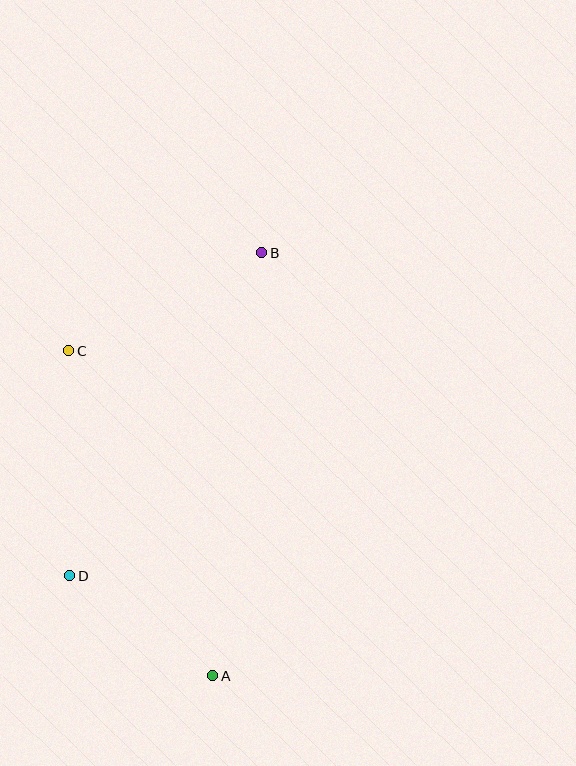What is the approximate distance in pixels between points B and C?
The distance between B and C is approximately 216 pixels.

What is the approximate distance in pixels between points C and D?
The distance between C and D is approximately 225 pixels.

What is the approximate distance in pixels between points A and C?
The distance between A and C is approximately 355 pixels.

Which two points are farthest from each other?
Points A and B are farthest from each other.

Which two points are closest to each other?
Points A and D are closest to each other.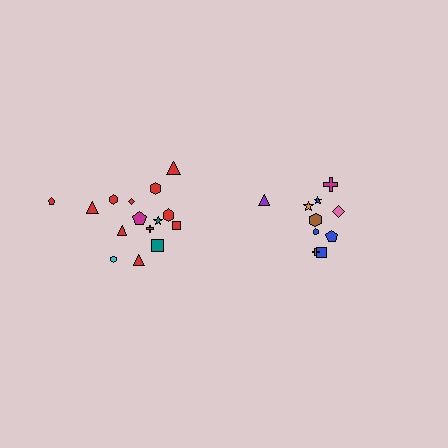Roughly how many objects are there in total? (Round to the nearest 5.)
Roughly 25 objects in total.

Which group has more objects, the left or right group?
The left group.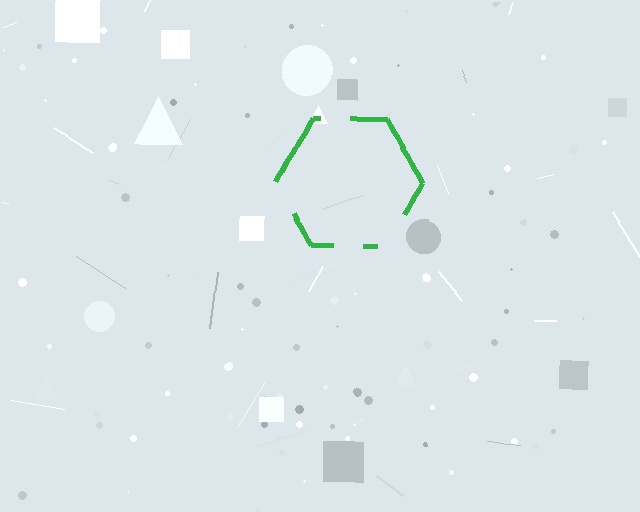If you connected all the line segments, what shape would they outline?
They would outline a hexagon.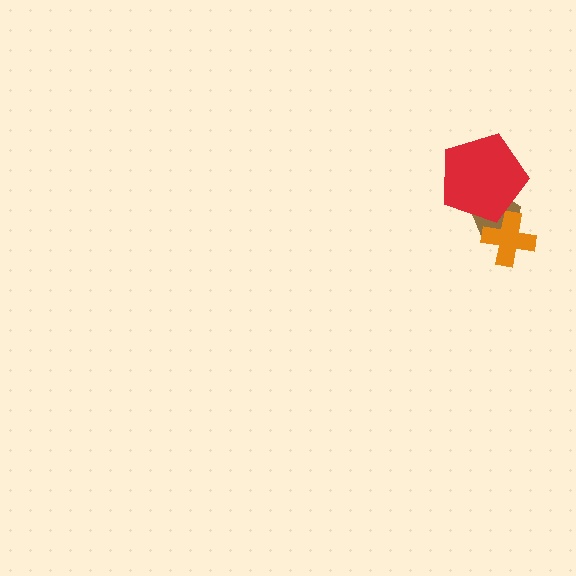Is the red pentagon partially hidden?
No, no other shape covers it.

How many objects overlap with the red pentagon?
2 objects overlap with the red pentagon.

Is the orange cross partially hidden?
Yes, it is partially covered by another shape.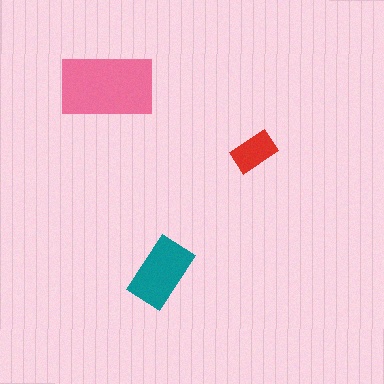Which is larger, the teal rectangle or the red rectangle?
The teal one.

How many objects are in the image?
There are 3 objects in the image.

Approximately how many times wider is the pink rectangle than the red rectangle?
About 2 times wider.